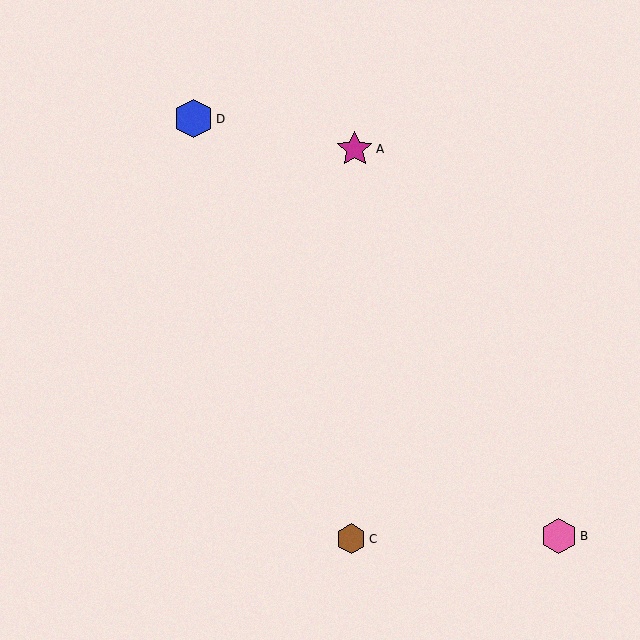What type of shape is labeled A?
Shape A is a magenta star.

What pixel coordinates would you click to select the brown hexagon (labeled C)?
Click at (351, 539) to select the brown hexagon C.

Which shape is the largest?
The blue hexagon (labeled D) is the largest.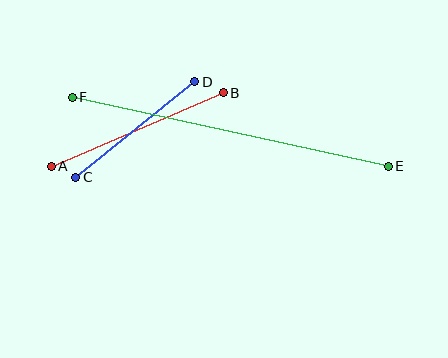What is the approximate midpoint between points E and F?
The midpoint is at approximately (230, 132) pixels.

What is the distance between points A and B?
The distance is approximately 187 pixels.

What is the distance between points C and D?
The distance is approximately 152 pixels.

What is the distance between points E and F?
The distance is approximately 324 pixels.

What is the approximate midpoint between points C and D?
The midpoint is at approximately (135, 129) pixels.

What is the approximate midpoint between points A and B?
The midpoint is at approximately (137, 129) pixels.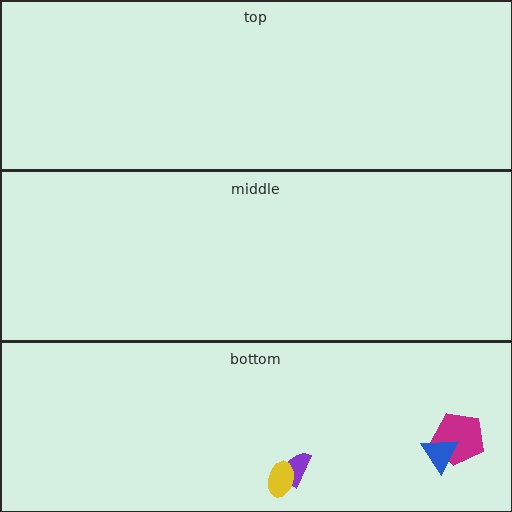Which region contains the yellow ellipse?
The bottom region.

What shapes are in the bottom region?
The purple semicircle, the yellow ellipse, the magenta pentagon, the blue triangle.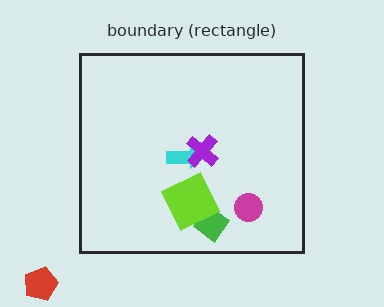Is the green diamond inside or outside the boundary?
Inside.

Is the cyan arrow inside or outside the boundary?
Inside.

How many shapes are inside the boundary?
5 inside, 1 outside.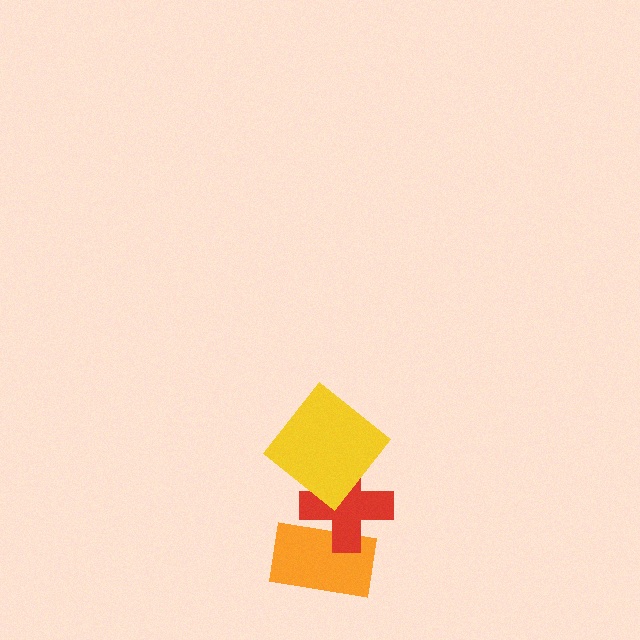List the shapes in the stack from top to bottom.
From top to bottom: the yellow diamond, the red cross, the orange rectangle.